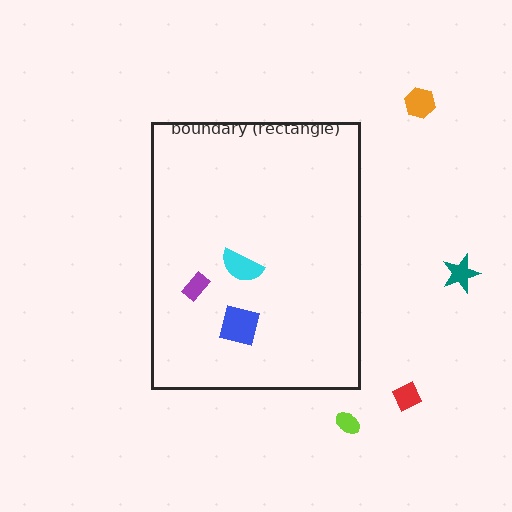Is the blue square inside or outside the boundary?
Inside.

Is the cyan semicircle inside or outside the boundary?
Inside.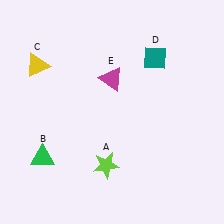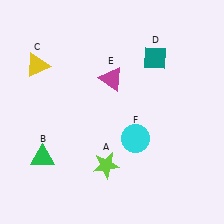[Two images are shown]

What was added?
A cyan circle (F) was added in Image 2.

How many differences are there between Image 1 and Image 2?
There is 1 difference between the two images.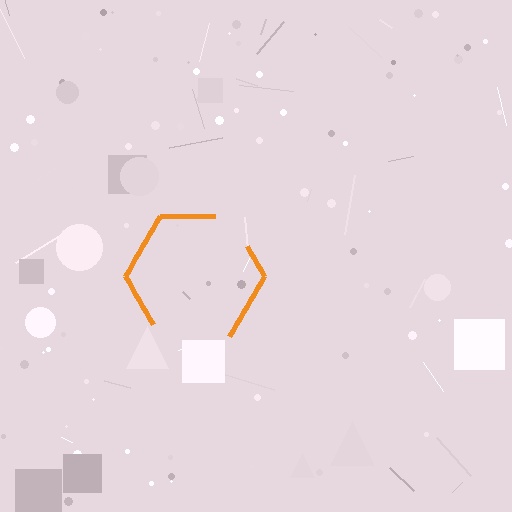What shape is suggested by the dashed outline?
The dashed outline suggests a hexagon.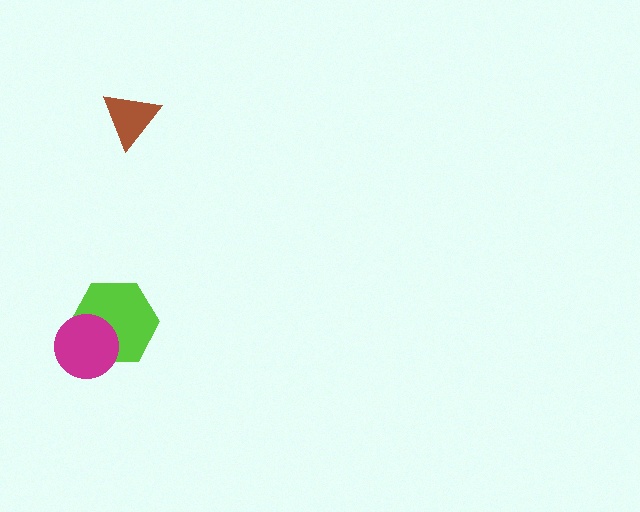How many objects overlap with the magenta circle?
1 object overlaps with the magenta circle.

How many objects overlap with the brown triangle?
0 objects overlap with the brown triangle.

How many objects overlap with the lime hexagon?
1 object overlaps with the lime hexagon.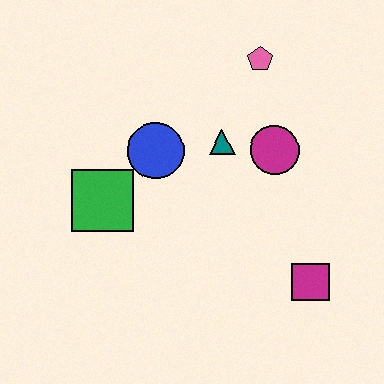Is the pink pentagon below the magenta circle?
No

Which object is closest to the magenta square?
The magenta circle is closest to the magenta square.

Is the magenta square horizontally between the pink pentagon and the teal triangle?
No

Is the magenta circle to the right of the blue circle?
Yes